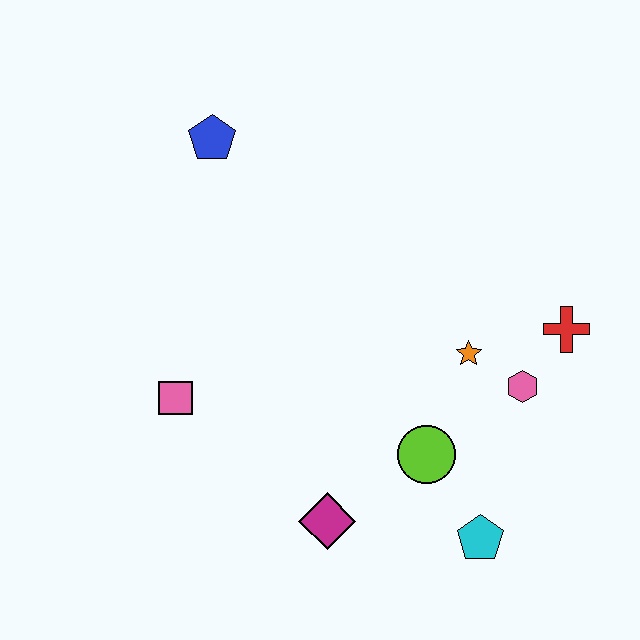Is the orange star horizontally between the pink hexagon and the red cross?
No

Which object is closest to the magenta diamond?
The lime circle is closest to the magenta diamond.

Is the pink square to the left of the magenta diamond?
Yes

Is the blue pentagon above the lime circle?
Yes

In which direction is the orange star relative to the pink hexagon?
The orange star is to the left of the pink hexagon.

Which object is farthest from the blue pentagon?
The cyan pentagon is farthest from the blue pentagon.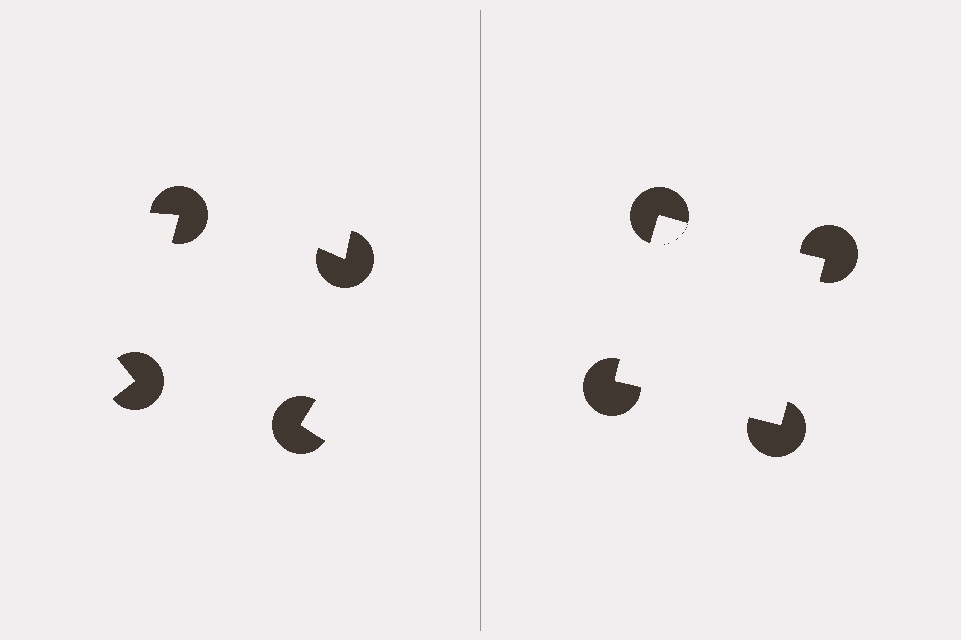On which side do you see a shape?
An illusory square appears on the right side. On the left side the wedge cuts are rotated, so no coherent shape forms.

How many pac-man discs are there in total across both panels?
8 — 4 on each side.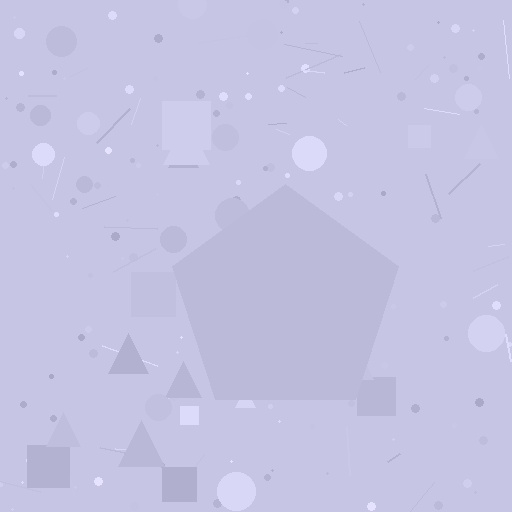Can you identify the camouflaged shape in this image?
The camouflaged shape is a pentagon.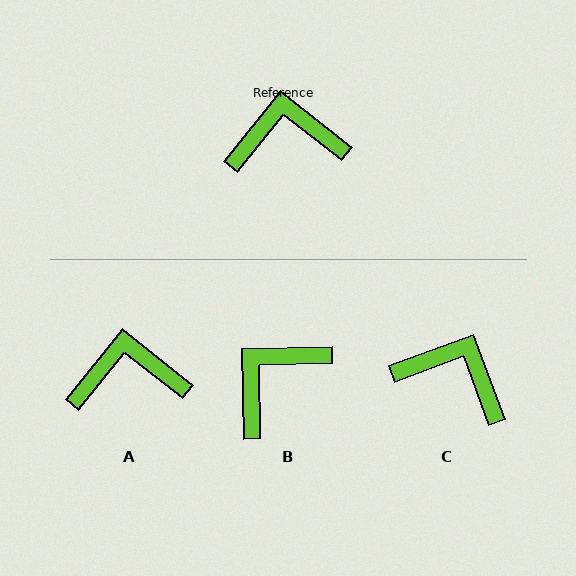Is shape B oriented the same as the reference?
No, it is off by about 40 degrees.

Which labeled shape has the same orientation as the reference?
A.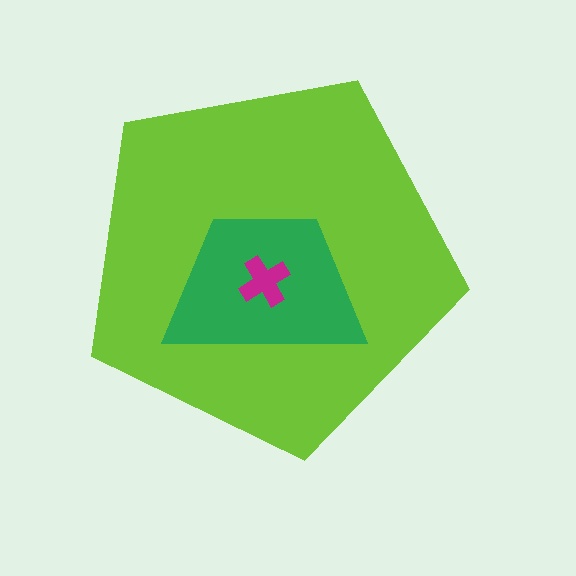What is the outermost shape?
The lime pentagon.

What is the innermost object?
The magenta cross.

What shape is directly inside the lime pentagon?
The green trapezoid.